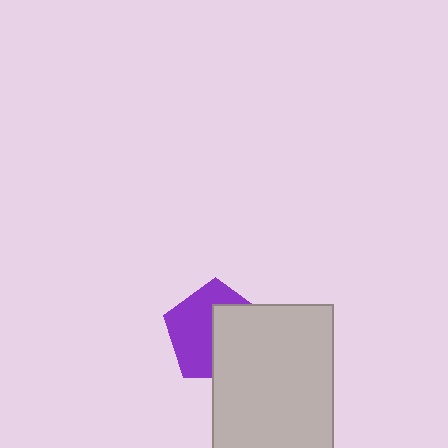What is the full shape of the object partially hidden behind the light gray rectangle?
The partially hidden object is a purple pentagon.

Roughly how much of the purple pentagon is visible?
About half of it is visible (roughly 52%).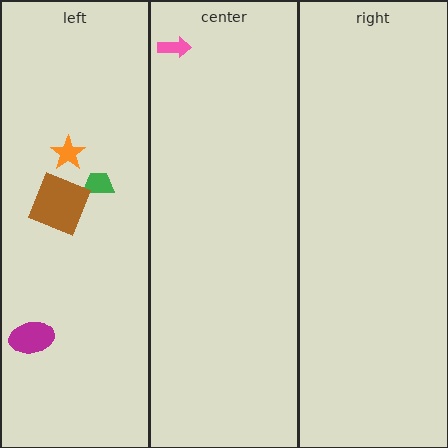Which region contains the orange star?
The left region.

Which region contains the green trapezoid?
The left region.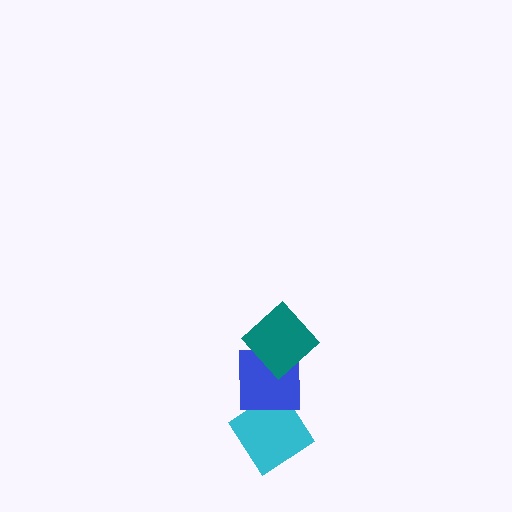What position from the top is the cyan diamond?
The cyan diamond is 3rd from the top.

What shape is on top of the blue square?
The teal diamond is on top of the blue square.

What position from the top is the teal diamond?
The teal diamond is 1st from the top.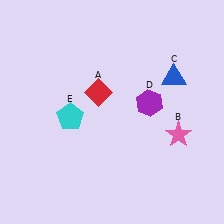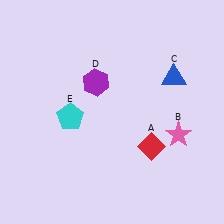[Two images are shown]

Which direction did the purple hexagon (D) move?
The purple hexagon (D) moved left.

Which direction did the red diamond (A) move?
The red diamond (A) moved down.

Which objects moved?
The objects that moved are: the red diamond (A), the purple hexagon (D).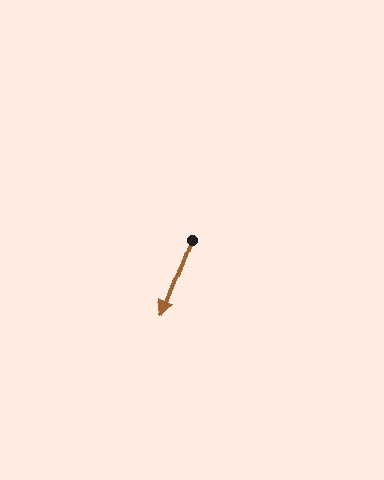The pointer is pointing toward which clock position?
Roughly 7 o'clock.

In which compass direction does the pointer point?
South.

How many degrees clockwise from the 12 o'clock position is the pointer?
Approximately 201 degrees.